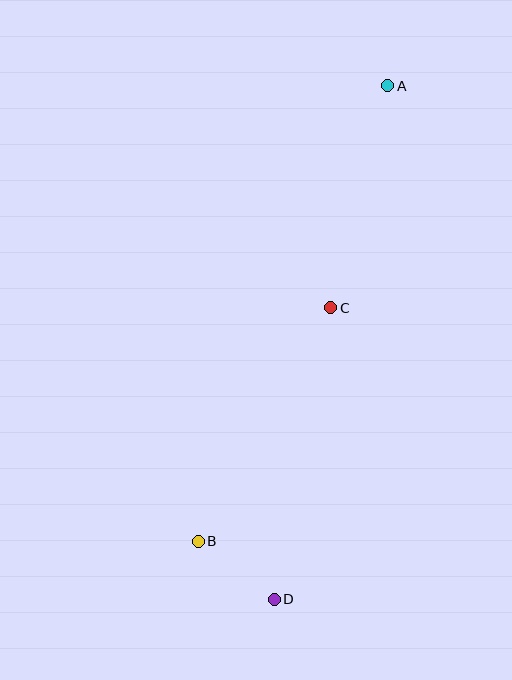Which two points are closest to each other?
Points B and D are closest to each other.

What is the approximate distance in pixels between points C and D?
The distance between C and D is approximately 297 pixels.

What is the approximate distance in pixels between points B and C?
The distance between B and C is approximately 269 pixels.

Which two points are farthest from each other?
Points A and D are farthest from each other.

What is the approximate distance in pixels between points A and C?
The distance between A and C is approximately 229 pixels.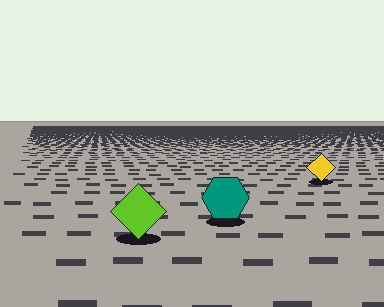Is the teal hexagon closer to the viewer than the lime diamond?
No. The lime diamond is closer — you can tell from the texture gradient: the ground texture is coarser near it.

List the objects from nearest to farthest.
From nearest to farthest: the lime diamond, the teal hexagon, the yellow diamond.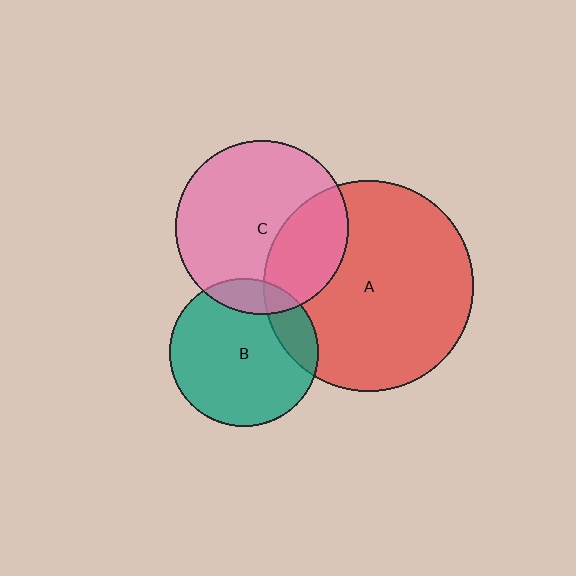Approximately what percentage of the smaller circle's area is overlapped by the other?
Approximately 30%.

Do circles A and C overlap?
Yes.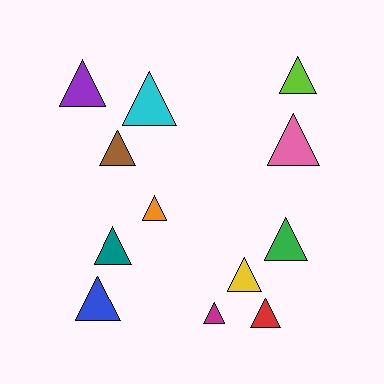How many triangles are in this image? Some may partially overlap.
There are 12 triangles.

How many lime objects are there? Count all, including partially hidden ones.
There is 1 lime object.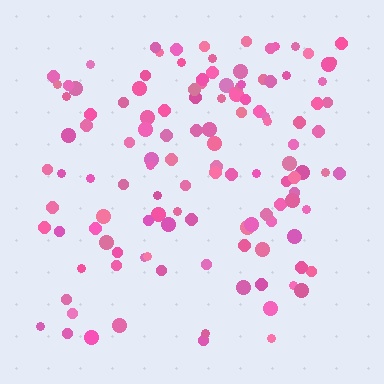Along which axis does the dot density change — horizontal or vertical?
Vertical.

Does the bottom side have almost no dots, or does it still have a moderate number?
Still a moderate number, just noticeably fewer than the top.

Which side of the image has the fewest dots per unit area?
The bottom.